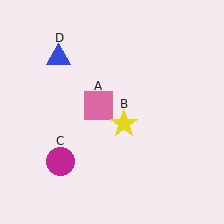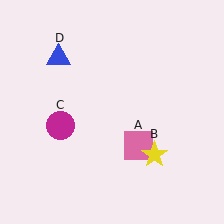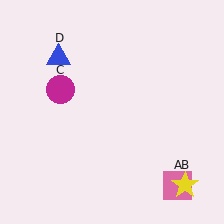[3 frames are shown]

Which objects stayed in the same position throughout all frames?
Blue triangle (object D) remained stationary.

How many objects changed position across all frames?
3 objects changed position: pink square (object A), yellow star (object B), magenta circle (object C).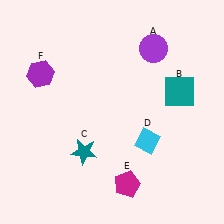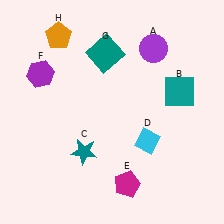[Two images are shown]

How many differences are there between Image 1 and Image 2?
There are 2 differences between the two images.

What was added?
A teal square (G), an orange pentagon (H) were added in Image 2.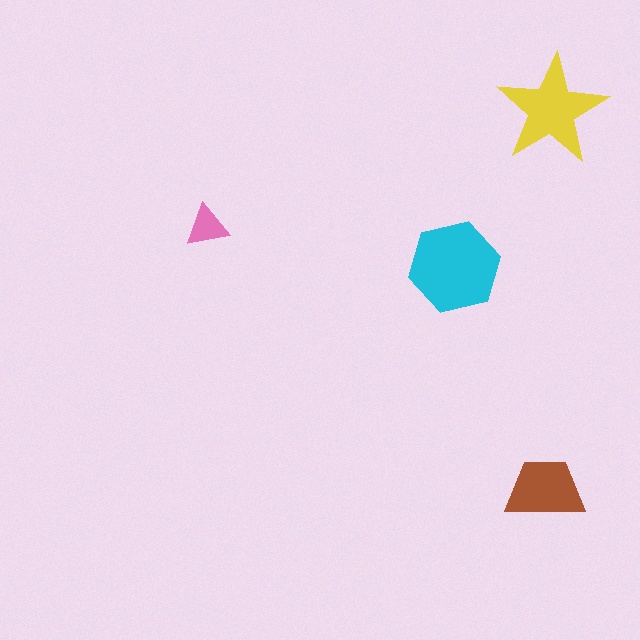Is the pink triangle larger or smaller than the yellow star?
Smaller.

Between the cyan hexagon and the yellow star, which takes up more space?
The cyan hexagon.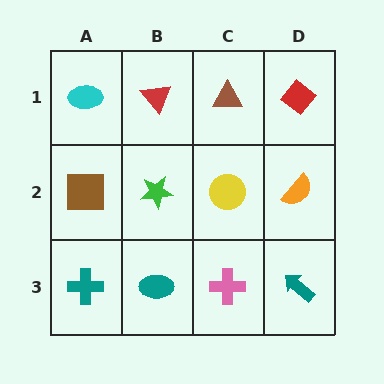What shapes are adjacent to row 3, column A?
A brown square (row 2, column A), a teal ellipse (row 3, column B).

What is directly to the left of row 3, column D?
A pink cross.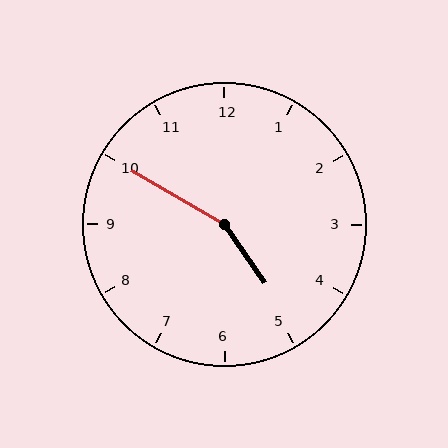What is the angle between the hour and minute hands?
Approximately 155 degrees.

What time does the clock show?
4:50.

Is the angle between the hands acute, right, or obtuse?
It is obtuse.